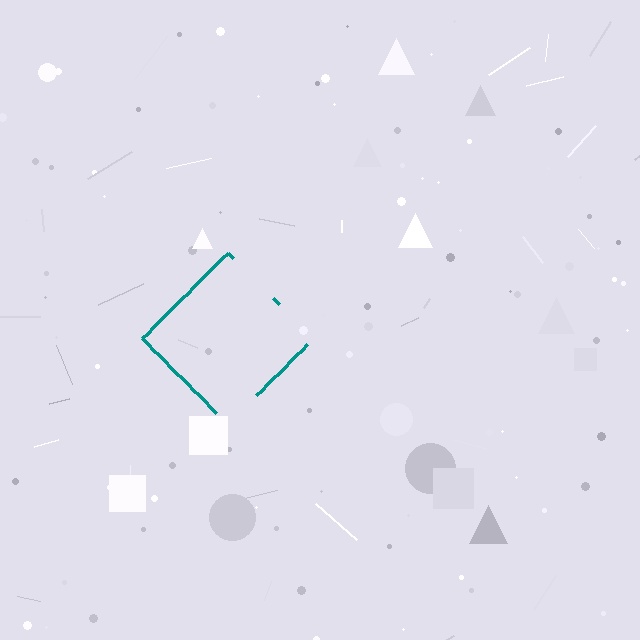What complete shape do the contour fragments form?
The contour fragments form a diamond.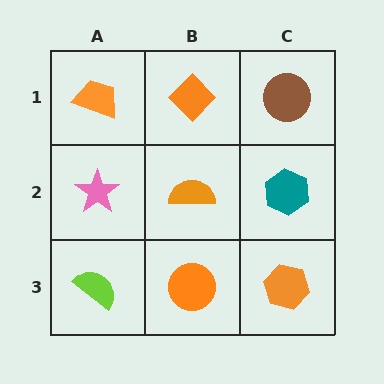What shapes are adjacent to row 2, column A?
An orange trapezoid (row 1, column A), a lime semicircle (row 3, column A), an orange semicircle (row 2, column B).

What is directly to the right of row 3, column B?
An orange hexagon.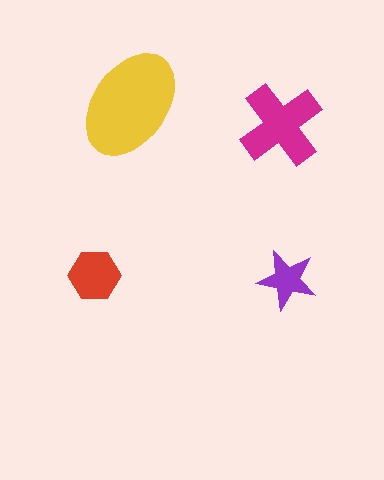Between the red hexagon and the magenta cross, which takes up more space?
The magenta cross.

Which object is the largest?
The yellow ellipse.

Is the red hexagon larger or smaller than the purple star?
Larger.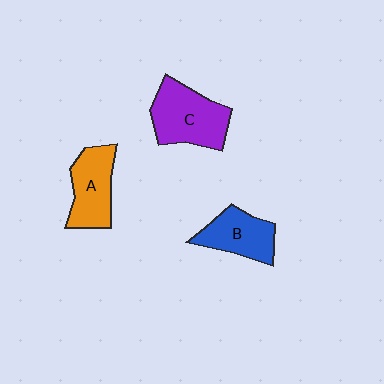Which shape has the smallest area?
Shape B (blue).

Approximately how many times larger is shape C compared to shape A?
Approximately 1.2 times.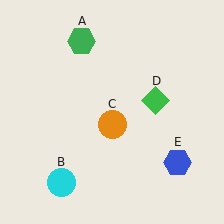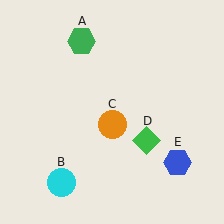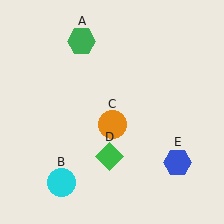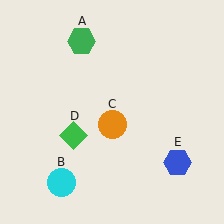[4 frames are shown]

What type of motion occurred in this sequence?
The green diamond (object D) rotated clockwise around the center of the scene.